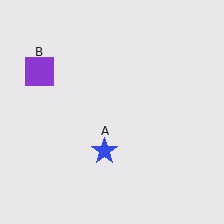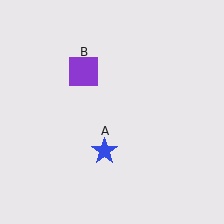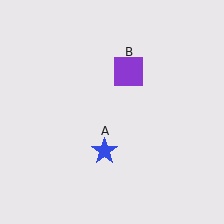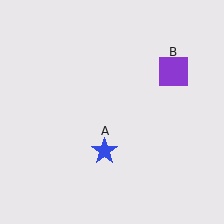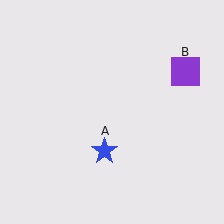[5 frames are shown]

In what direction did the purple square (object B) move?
The purple square (object B) moved right.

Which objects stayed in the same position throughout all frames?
Blue star (object A) remained stationary.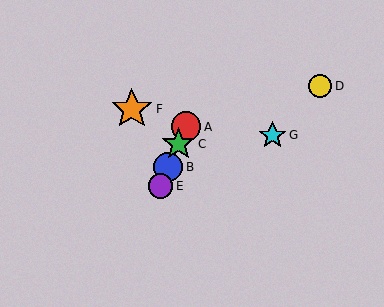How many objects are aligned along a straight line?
4 objects (A, B, C, E) are aligned along a straight line.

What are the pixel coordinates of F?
Object F is at (132, 109).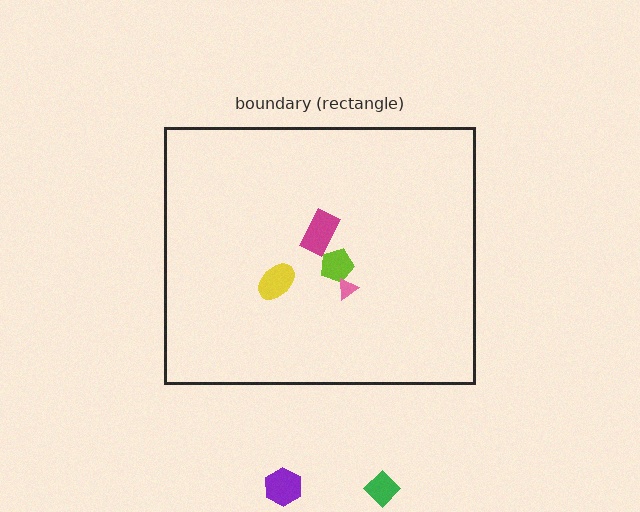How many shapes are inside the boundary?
4 inside, 2 outside.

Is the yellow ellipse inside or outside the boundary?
Inside.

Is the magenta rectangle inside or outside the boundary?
Inside.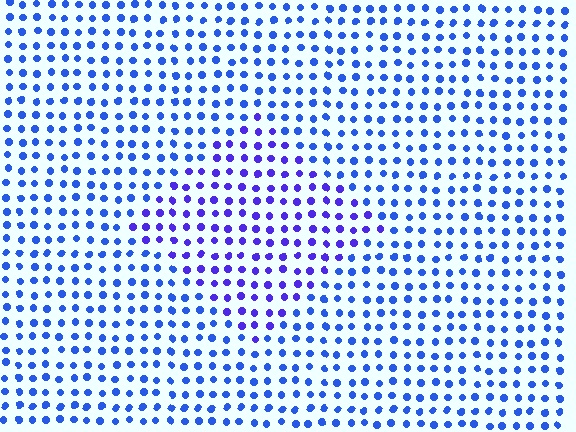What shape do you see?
I see a diamond.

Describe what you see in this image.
The image is filled with small blue elements in a uniform arrangement. A diamond-shaped region is visible where the elements are tinted to a slightly different hue, forming a subtle color boundary.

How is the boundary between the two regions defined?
The boundary is defined purely by a slight shift in hue (about 28 degrees). Spacing, size, and orientation are identical on both sides.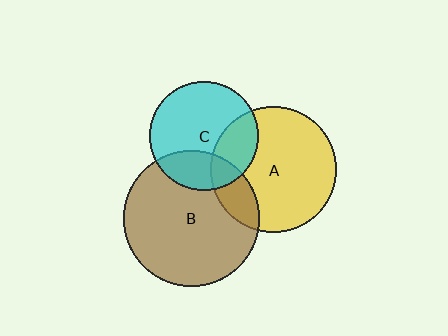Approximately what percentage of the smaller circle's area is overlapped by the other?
Approximately 15%.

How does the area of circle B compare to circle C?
Approximately 1.6 times.